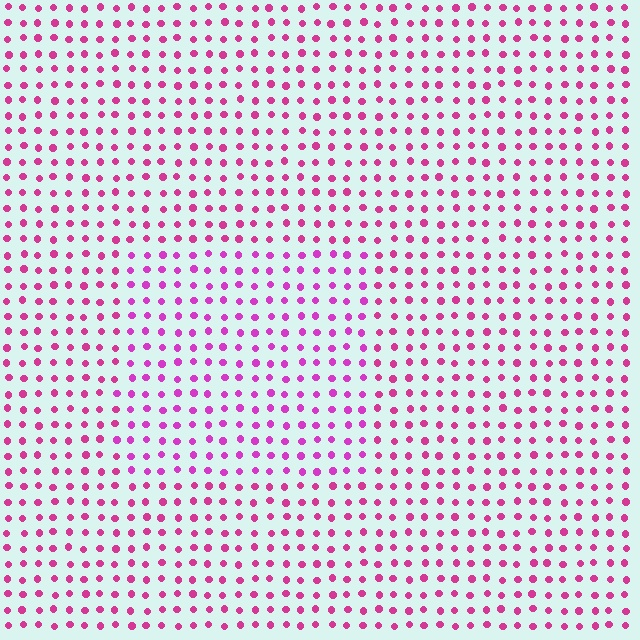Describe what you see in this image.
The image is filled with small magenta elements in a uniform arrangement. A rectangle-shaped region is visible where the elements are tinted to a slightly different hue, forming a subtle color boundary.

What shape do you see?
I see a rectangle.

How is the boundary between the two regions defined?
The boundary is defined purely by a slight shift in hue (about 19 degrees). Spacing, size, and orientation are identical on both sides.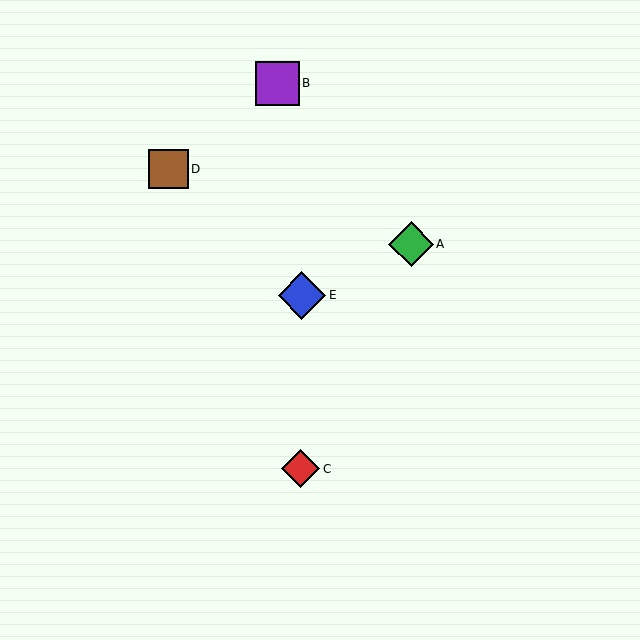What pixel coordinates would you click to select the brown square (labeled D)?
Click at (168, 169) to select the brown square D.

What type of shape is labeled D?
Shape D is a brown square.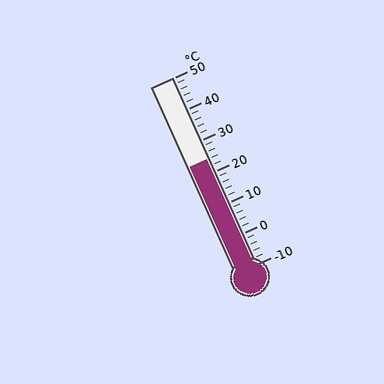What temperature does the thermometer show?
The thermometer shows approximately 24°C.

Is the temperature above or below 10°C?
The temperature is above 10°C.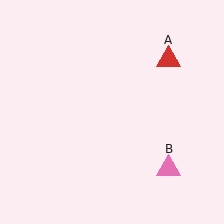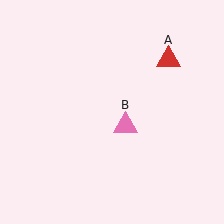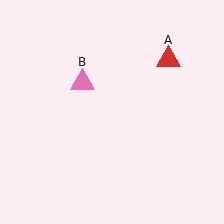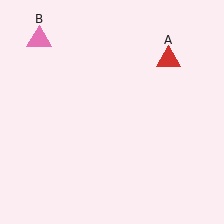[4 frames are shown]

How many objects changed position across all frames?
1 object changed position: pink triangle (object B).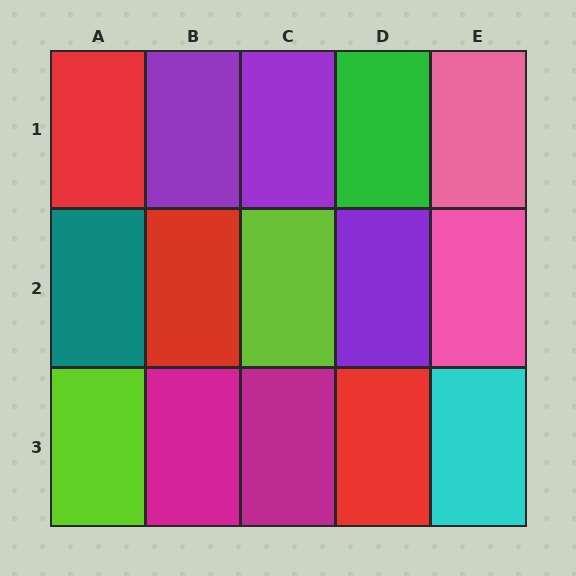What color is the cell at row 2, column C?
Lime.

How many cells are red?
3 cells are red.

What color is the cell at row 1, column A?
Red.